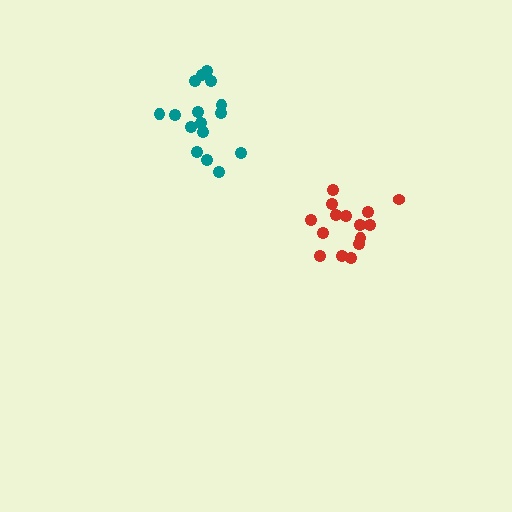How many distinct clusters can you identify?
There are 2 distinct clusters.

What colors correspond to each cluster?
The clusters are colored: teal, red.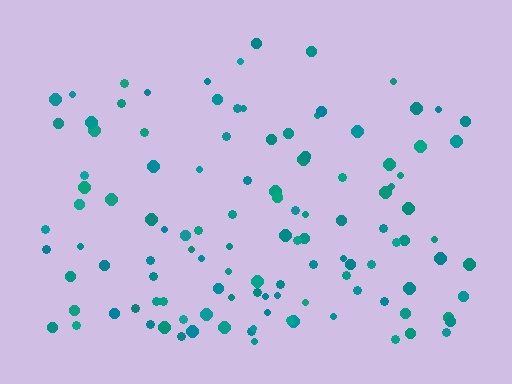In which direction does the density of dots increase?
From top to bottom, with the bottom side densest.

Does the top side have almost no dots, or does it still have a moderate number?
Still a moderate number, just noticeably fewer than the bottom.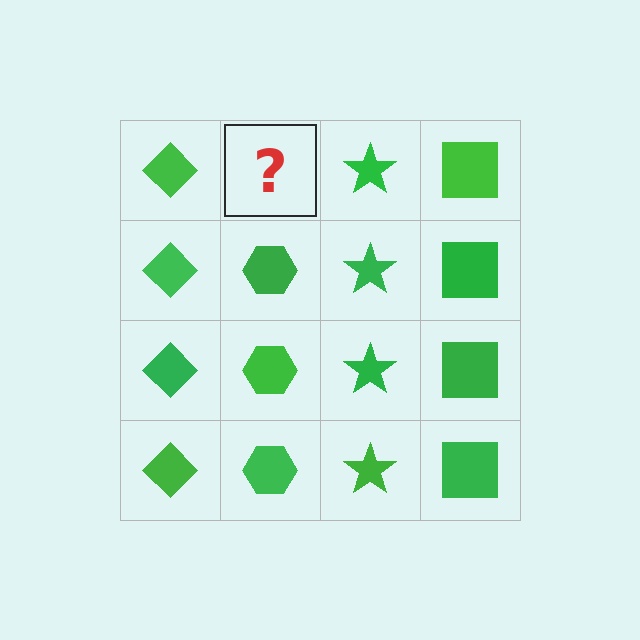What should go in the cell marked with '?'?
The missing cell should contain a green hexagon.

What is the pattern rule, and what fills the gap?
The rule is that each column has a consistent shape. The gap should be filled with a green hexagon.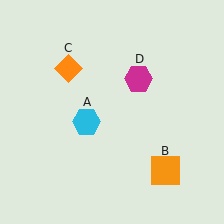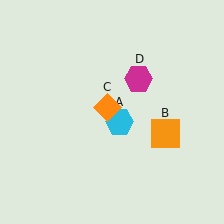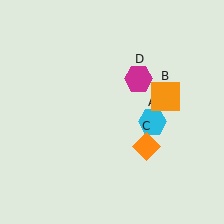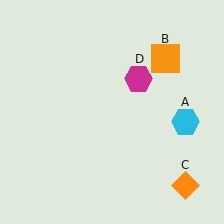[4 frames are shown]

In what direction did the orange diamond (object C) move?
The orange diamond (object C) moved down and to the right.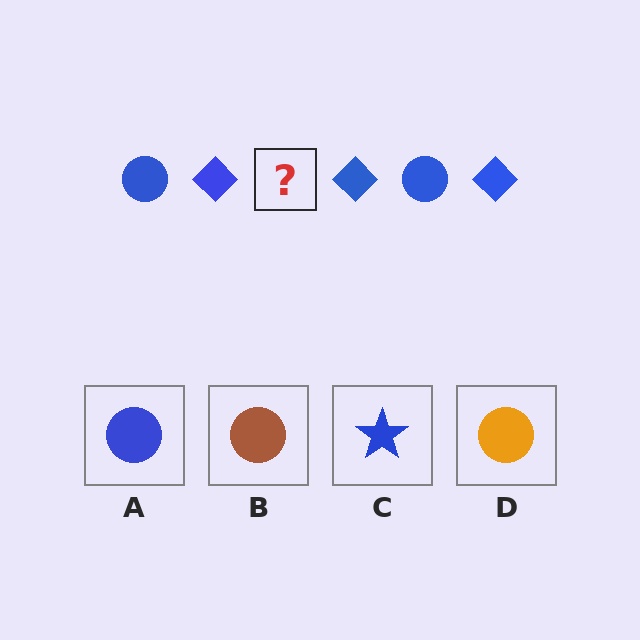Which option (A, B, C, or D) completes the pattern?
A.